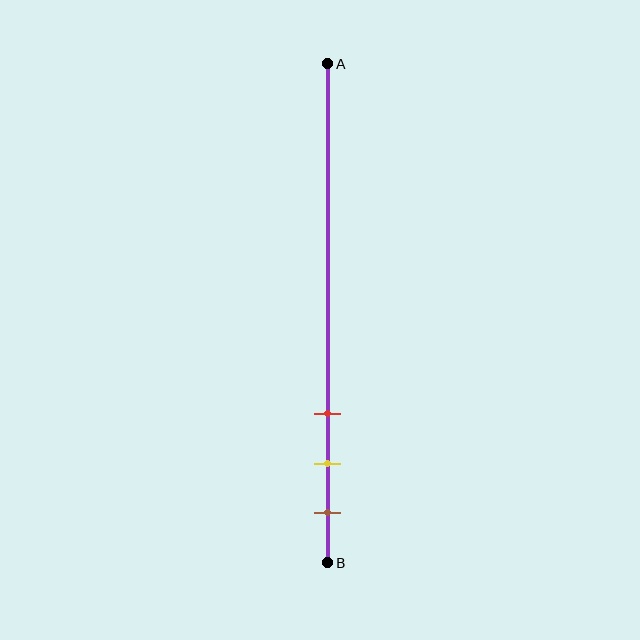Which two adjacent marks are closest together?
The yellow and brown marks are the closest adjacent pair.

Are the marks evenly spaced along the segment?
Yes, the marks are approximately evenly spaced.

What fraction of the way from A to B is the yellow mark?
The yellow mark is approximately 80% (0.8) of the way from A to B.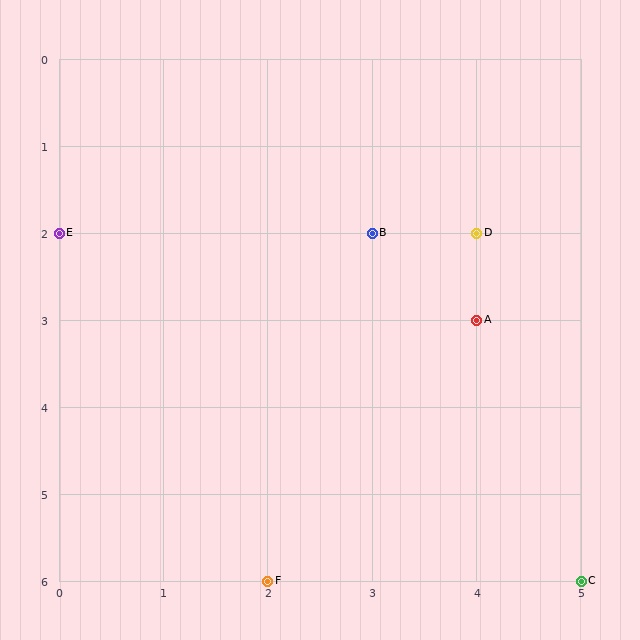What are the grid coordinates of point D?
Point D is at grid coordinates (4, 2).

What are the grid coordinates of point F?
Point F is at grid coordinates (2, 6).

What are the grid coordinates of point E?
Point E is at grid coordinates (0, 2).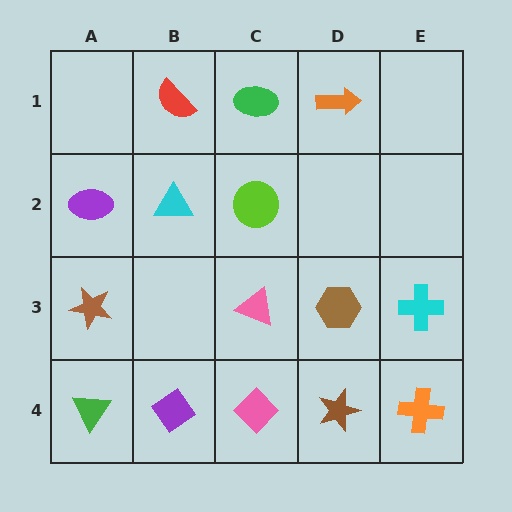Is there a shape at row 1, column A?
No, that cell is empty.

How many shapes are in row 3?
4 shapes.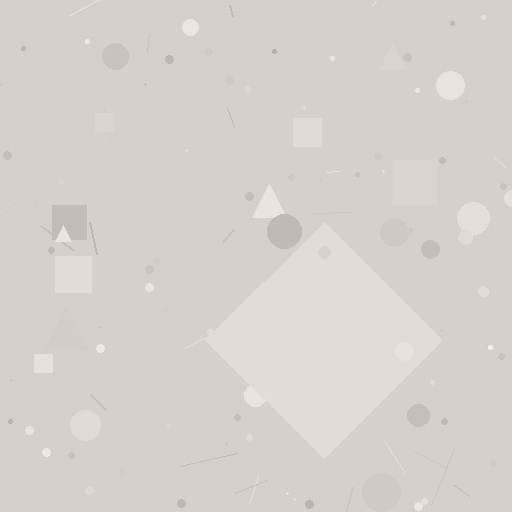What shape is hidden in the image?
A diamond is hidden in the image.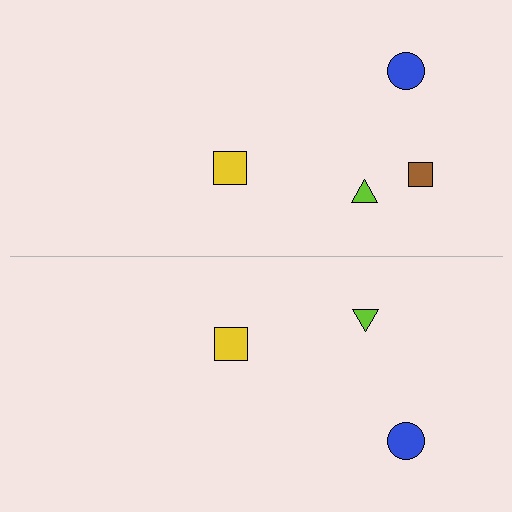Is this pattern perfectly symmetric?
No, the pattern is not perfectly symmetric. A brown square is missing from the bottom side.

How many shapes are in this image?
There are 7 shapes in this image.